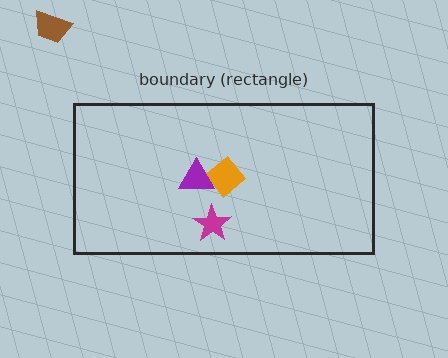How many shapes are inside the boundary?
3 inside, 1 outside.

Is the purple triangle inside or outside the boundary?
Inside.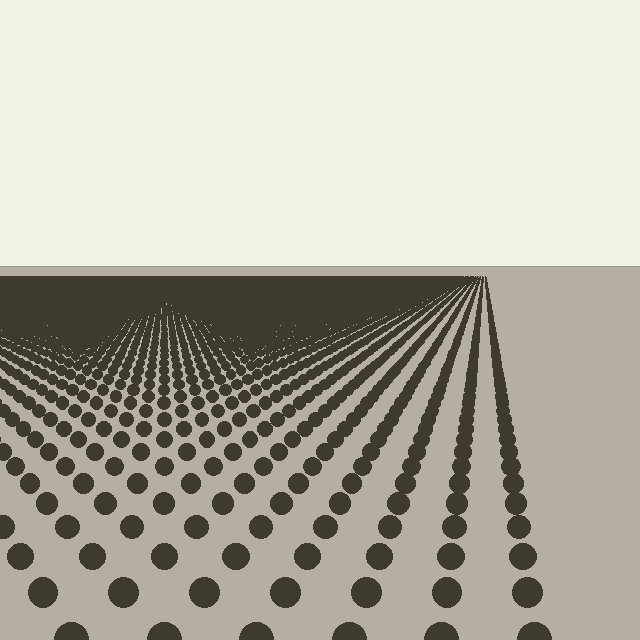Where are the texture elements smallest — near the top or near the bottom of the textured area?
Near the top.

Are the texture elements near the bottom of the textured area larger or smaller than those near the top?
Larger. Near the bottom, elements are closer to the viewer and appear at a bigger on-screen size.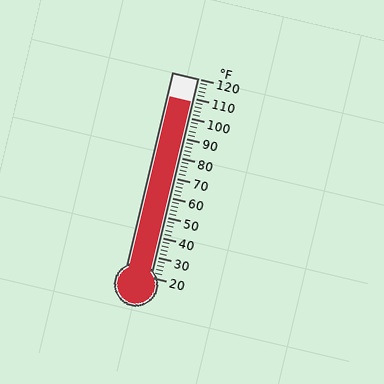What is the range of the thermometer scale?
The thermometer scale ranges from 20°F to 120°F.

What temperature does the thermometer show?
The thermometer shows approximately 108°F.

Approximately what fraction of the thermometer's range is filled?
The thermometer is filled to approximately 90% of its range.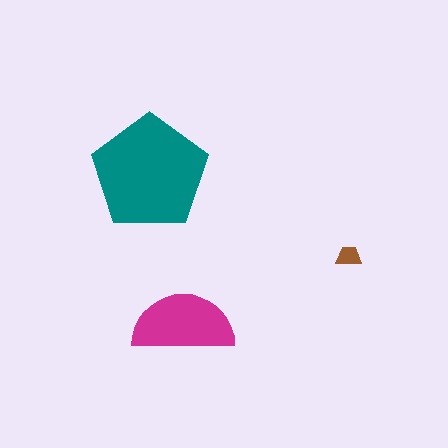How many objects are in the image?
There are 3 objects in the image.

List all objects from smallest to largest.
The brown trapezoid, the magenta semicircle, the teal pentagon.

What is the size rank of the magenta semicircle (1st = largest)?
2nd.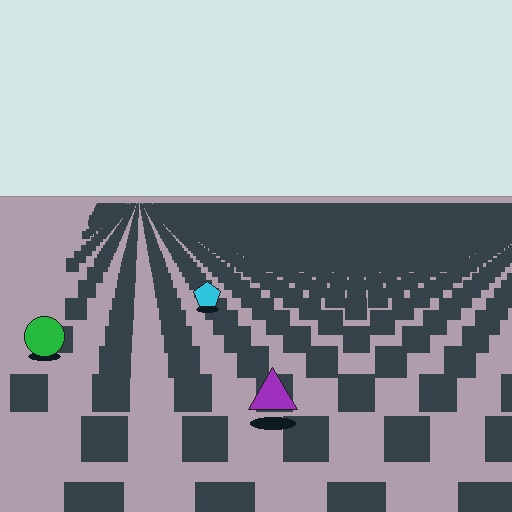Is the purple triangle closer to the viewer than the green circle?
Yes. The purple triangle is closer — you can tell from the texture gradient: the ground texture is coarser near it.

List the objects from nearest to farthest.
From nearest to farthest: the purple triangle, the green circle, the cyan pentagon.